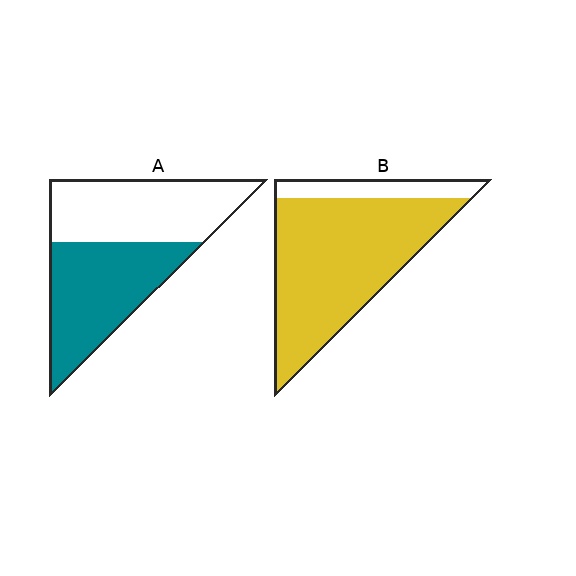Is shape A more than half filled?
Roughly half.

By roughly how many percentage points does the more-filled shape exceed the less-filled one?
By roughly 35 percentage points (B over A).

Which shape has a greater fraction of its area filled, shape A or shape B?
Shape B.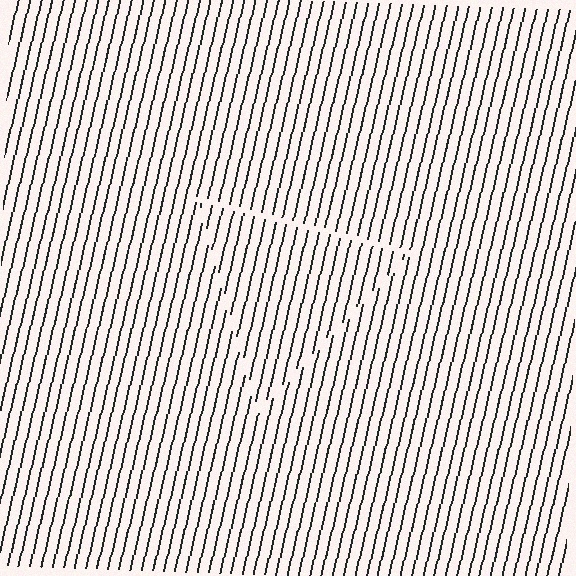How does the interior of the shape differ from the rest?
The interior of the shape contains the same grating, shifted by half a period — the contour is defined by the phase discontinuity where line-ends from the inner and outer gratings abut.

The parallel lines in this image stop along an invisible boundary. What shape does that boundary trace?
An illusory triangle. The interior of the shape contains the same grating, shifted by half a period — the contour is defined by the phase discontinuity where line-ends from the inner and outer gratings abut.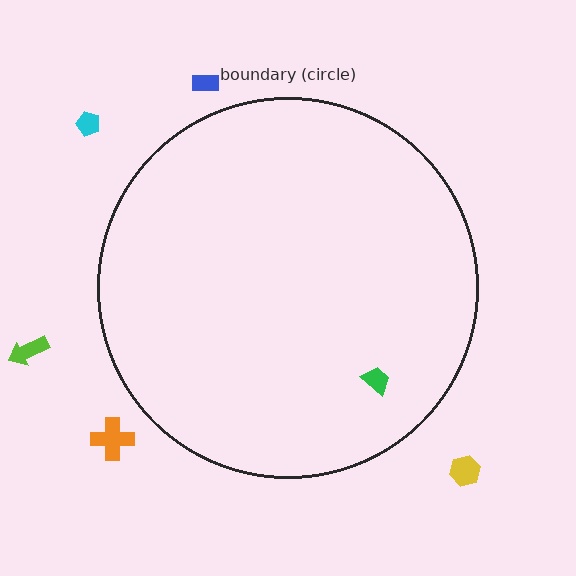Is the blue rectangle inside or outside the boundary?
Outside.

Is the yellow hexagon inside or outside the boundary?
Outside.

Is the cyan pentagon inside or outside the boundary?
Outside.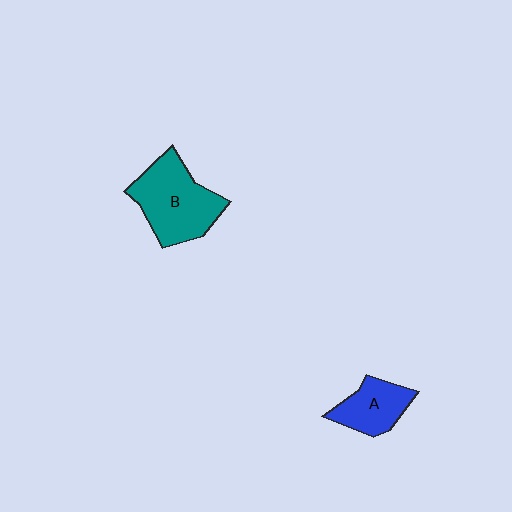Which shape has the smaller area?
Shape A (blue).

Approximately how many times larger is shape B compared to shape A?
Approximately 1.8 times.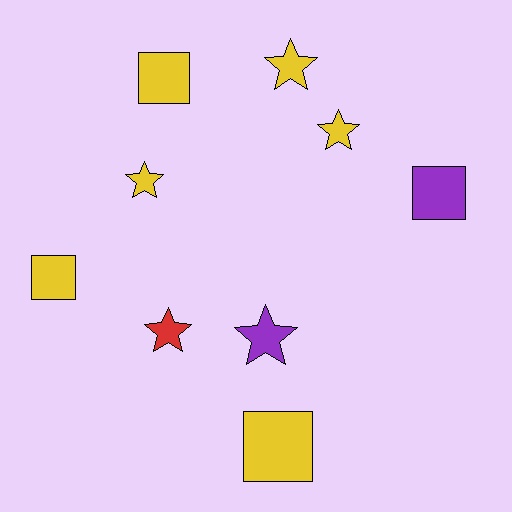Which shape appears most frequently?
Star, with 5 objects.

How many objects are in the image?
There are 9 objects.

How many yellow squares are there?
There are 3 yellow squares.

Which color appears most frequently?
Yellow, with 6 objects.